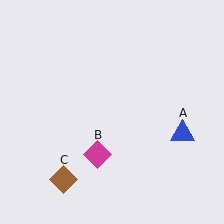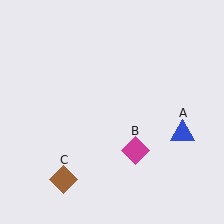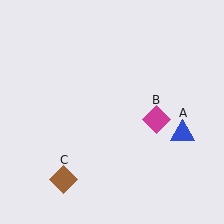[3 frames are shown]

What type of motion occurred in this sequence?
The magenta diamond (object B) rotated counterclockwise around the center of the scene.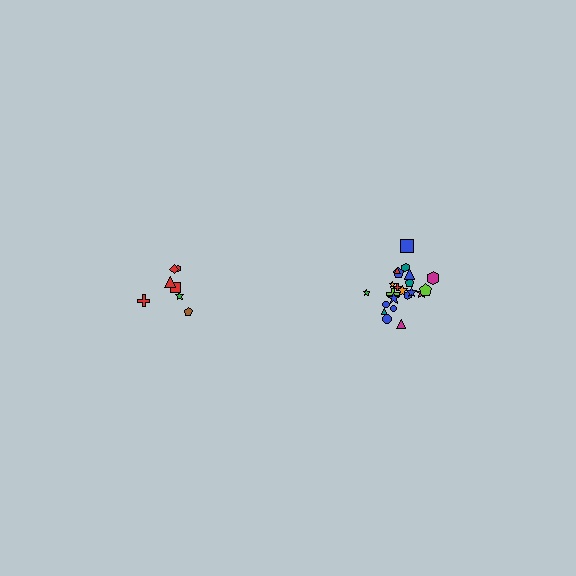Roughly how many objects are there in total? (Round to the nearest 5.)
Roughly 30 objects in total.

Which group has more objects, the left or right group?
The right group.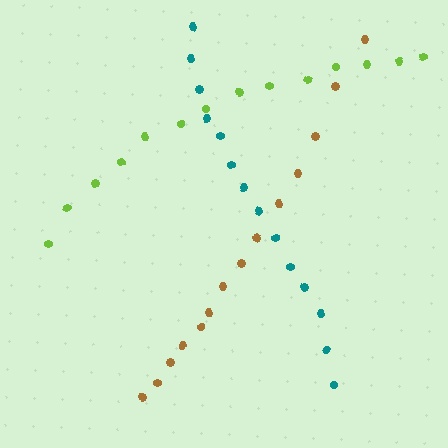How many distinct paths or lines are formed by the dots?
There are 3 distinct paths.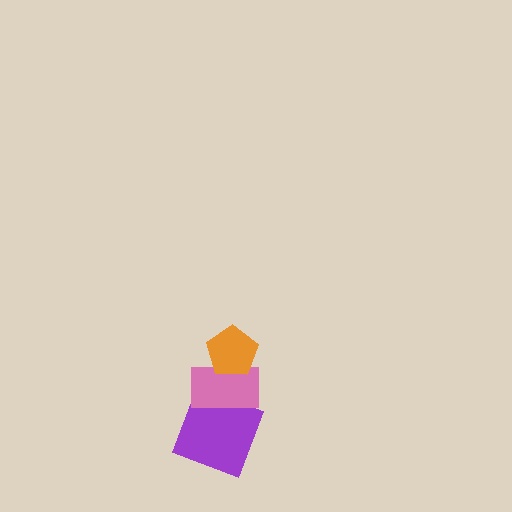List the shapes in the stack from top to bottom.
From top to bottom: the orange pentagon, the pink rectangle, the purple square.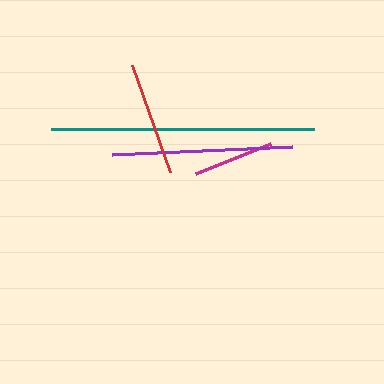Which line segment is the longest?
The teal line is the longest at approximately 263 pixels.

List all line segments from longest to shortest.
From longest to shortest: teal, purple, red, magenta.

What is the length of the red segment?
The red segment is approximately 113 pixels long.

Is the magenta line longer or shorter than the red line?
The red line is longer than the magenta line.